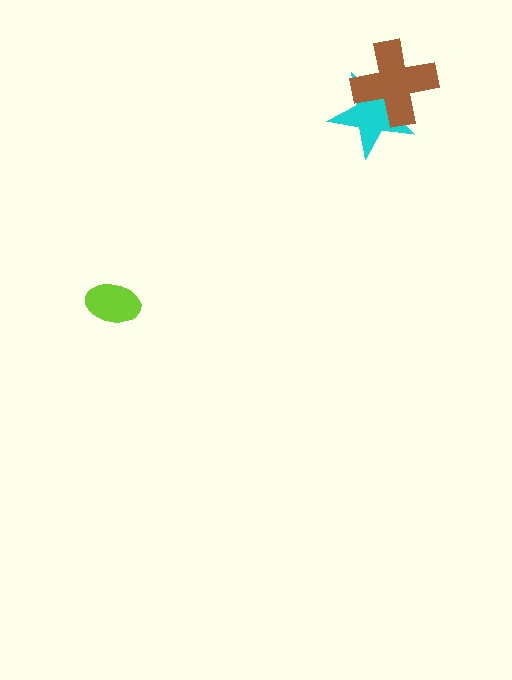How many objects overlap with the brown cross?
1 object overlaps with the brown cross.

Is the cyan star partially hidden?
Yes, it is partially covered by another shape.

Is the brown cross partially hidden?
No, no other shape covers it.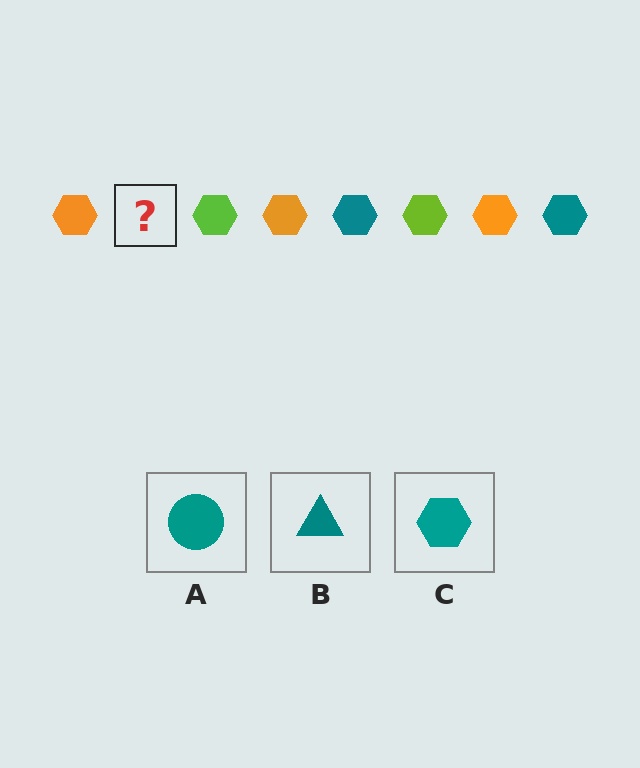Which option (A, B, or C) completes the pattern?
C.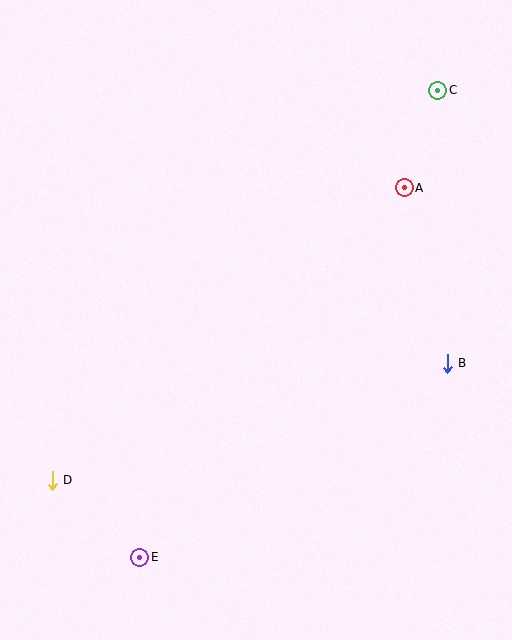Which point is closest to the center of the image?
Point B at (447, 363) is closest to the center.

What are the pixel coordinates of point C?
Point C is at (438, 90).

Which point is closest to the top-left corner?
Point A is closest to the top-left corner.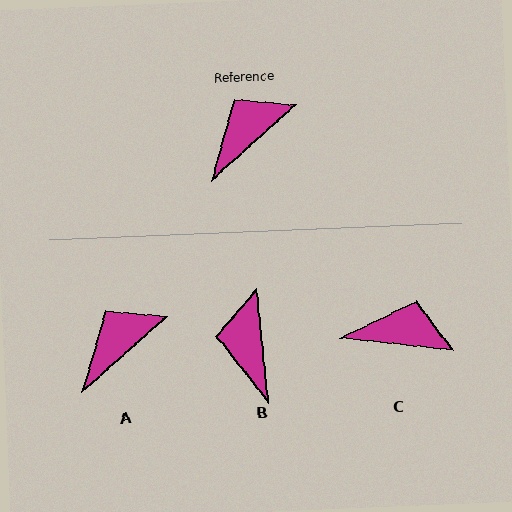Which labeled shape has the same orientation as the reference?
A.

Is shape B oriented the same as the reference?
No, it is off by about 54 degrees.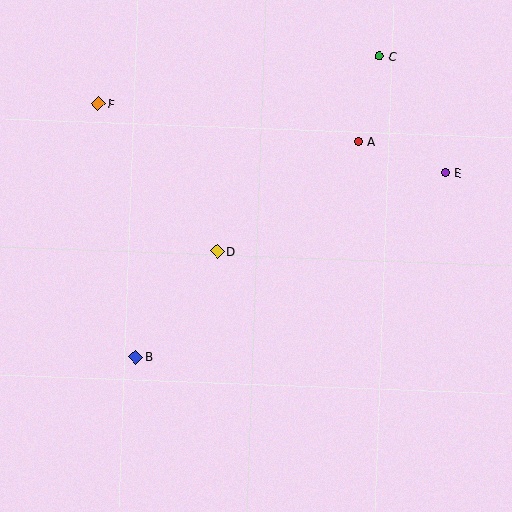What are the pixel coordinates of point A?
Point A is at (359, 141).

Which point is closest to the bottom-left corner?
Point B is closest to the bottom-left corner.